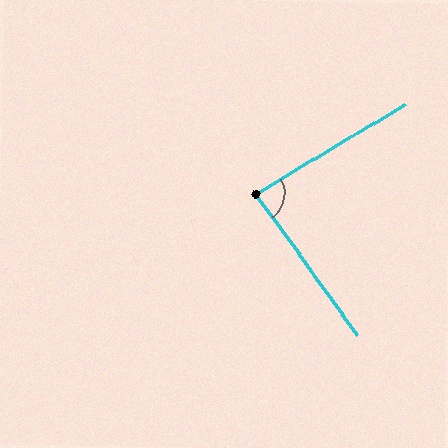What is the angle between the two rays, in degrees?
Approximately 85 degrees.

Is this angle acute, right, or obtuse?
It is approximately a right angle.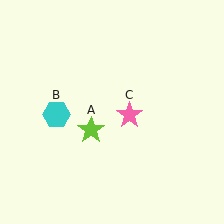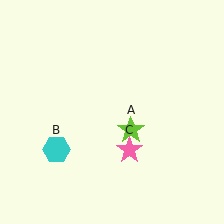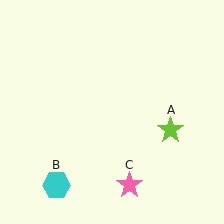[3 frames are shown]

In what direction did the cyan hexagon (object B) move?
The cyan hexagon (object B) moved down.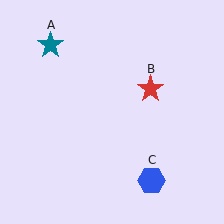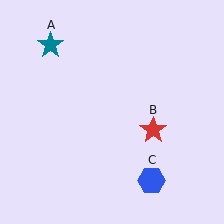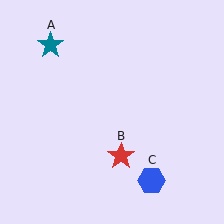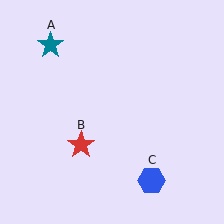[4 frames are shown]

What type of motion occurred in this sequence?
The red star (object B) rotated clockwise around the center of the scene.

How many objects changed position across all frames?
1 object changed position: red star (object B).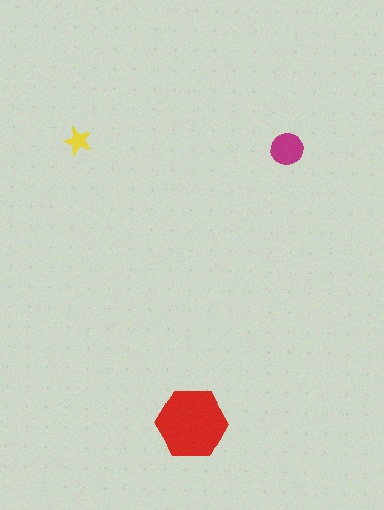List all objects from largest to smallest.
The red hexagon, the magenta circle, the yellow star.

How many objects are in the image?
There are 3 objects in the image.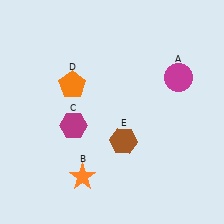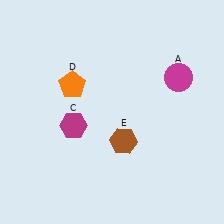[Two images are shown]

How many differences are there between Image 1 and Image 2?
There is 1 difference between the two images.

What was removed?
The orange star (B) was removed in Image 2.